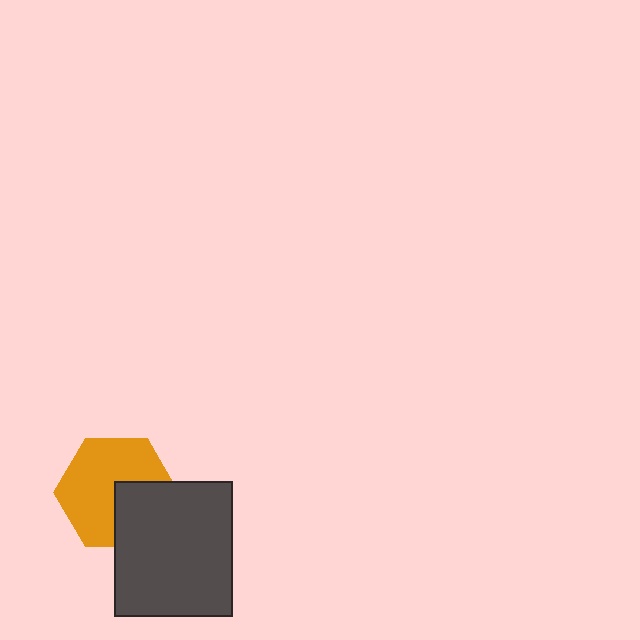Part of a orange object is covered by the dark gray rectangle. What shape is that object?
It is a hexagon.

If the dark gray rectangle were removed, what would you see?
You would see the complete orange hexagon.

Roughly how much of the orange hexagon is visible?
Most of it is visible (roughly 67%).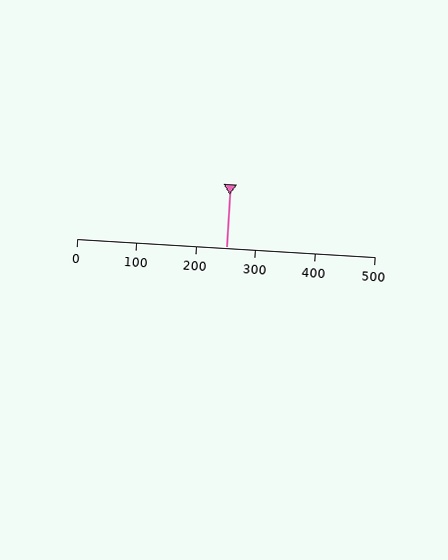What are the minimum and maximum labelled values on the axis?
The axis runs from 0 to 500.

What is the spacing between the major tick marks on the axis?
The major ticks are spaced 100 apart.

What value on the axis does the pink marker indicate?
The marker indicates approximately 250.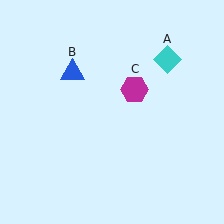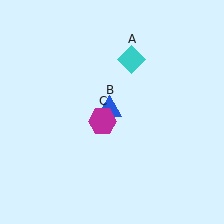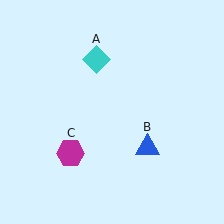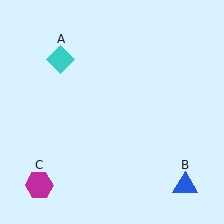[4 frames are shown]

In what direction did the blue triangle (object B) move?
The blue triangle (object B) moved down and to the right.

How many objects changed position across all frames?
3 objects changed position: cyan diamond (object A), blue triangle (object B), magenta hexagon (object C).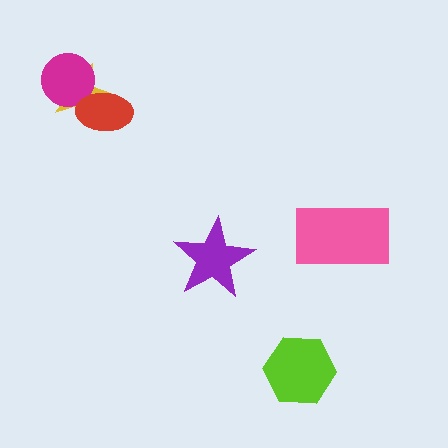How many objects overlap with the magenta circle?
2 objects overlap with the magenta circle.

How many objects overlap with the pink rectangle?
0 objects overlap with the pink rectangle.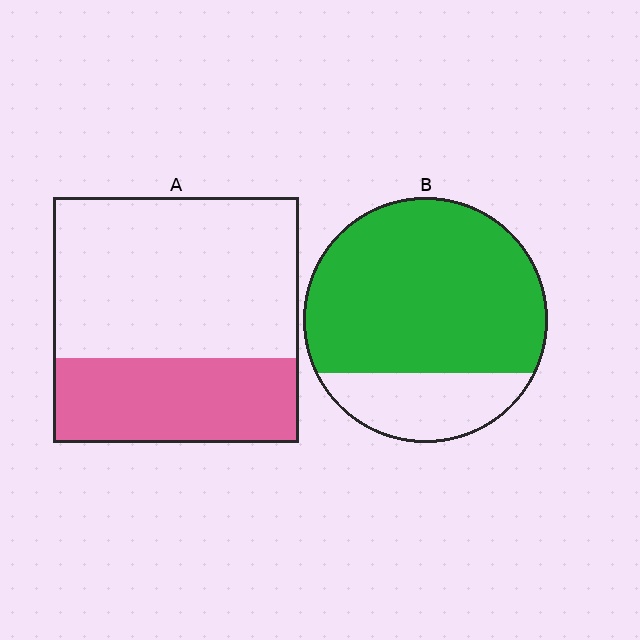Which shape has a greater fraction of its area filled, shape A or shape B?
Shape B.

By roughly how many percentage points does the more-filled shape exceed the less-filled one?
By roughly 40 percentage points (B over A).